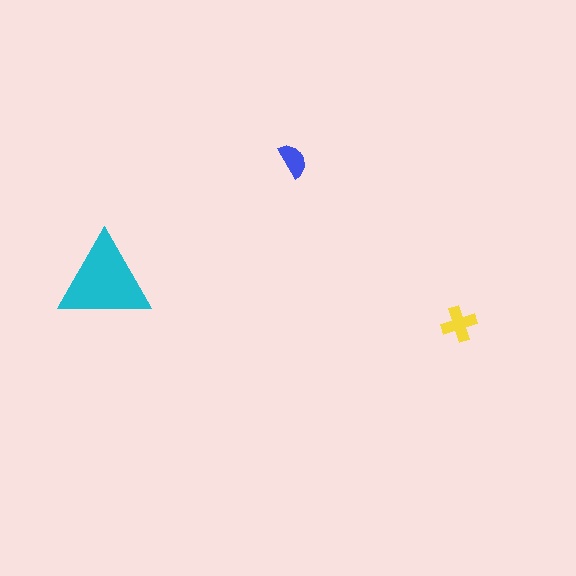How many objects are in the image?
There are 3 objects in the image.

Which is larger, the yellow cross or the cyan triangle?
The cyan triangle.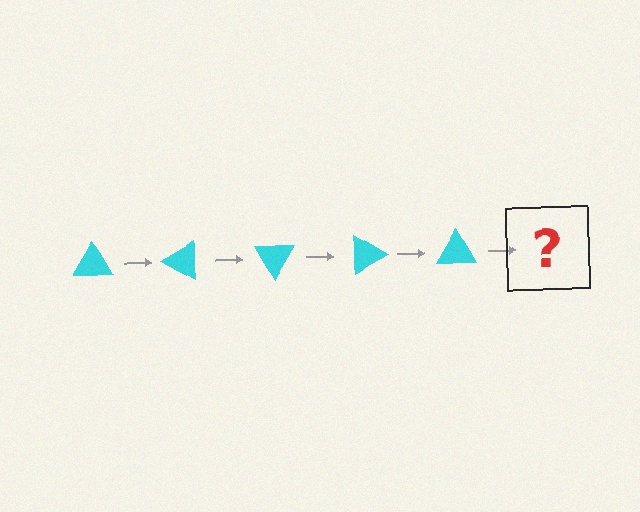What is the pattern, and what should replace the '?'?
The pattern is that the triangle rotates 30 degrees each step. The '?' should be a cyan triangle rotated 150 degrees.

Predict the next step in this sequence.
The next step is a cyan triangle rotated 150 degrees.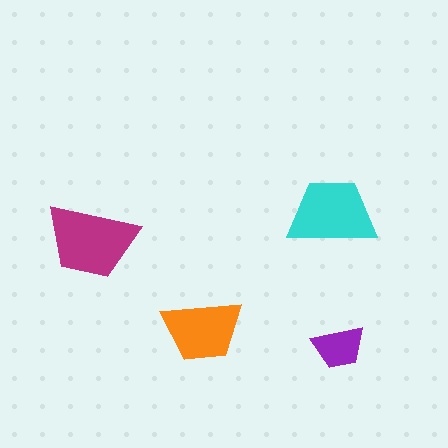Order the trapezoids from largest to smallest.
the magenta one, the cyan one, the orange one, the purple one.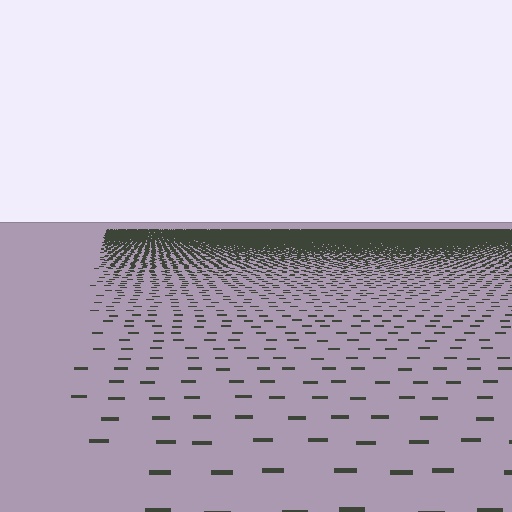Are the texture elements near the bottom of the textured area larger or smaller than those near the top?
Larger. Near the bottom, elements are closer to the viewer and appear at a bigger on-screen size.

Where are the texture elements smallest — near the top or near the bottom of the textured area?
Near the top.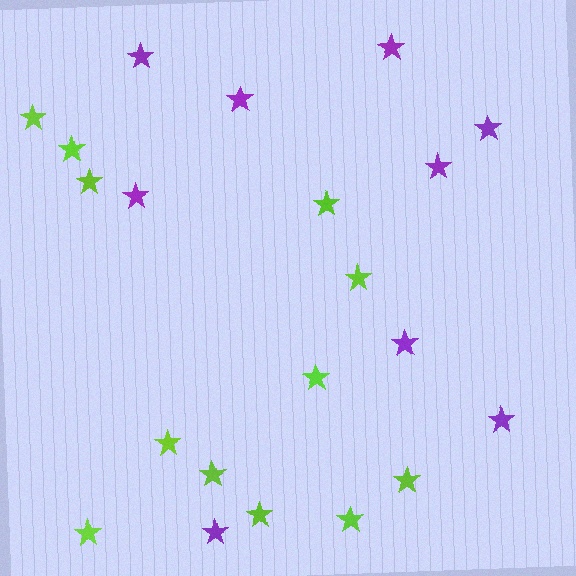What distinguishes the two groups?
There are 2 groups: one group of purple stars (9) and one group of lime stars (12).